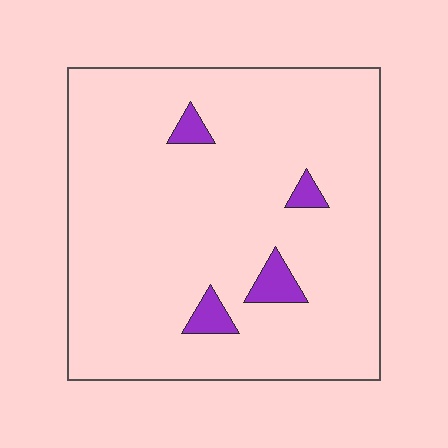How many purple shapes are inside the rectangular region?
4.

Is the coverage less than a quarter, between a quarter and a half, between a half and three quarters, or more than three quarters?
Less than a quarter.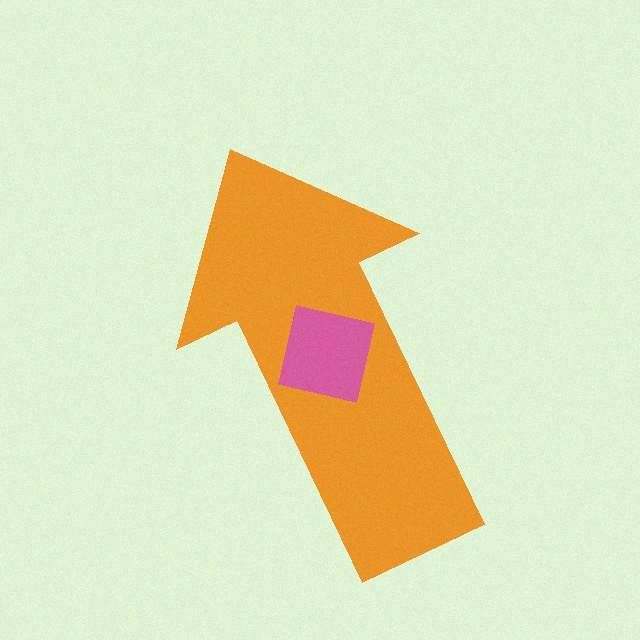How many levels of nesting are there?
2.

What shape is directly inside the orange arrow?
The pink square.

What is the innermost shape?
The pink square.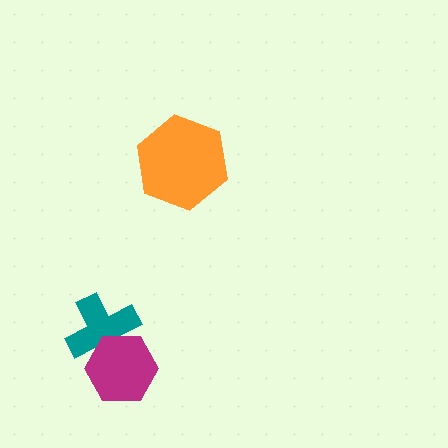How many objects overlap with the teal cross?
1 object overlaps with the teal cross.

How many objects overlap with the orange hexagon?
0 objects overlap with the orange hexagon.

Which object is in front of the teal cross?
The magenta hexagon is in front of the teal cross.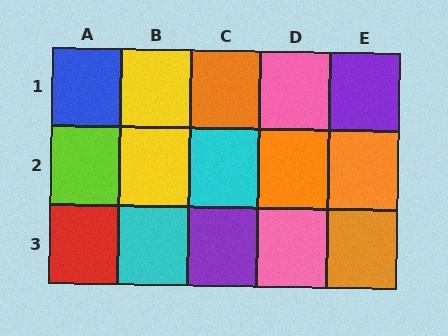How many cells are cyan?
2 cells are cyan.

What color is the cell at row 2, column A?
Lime.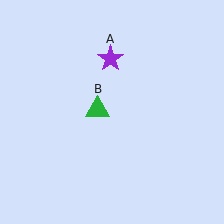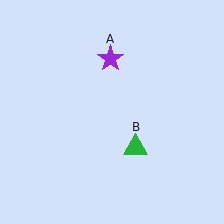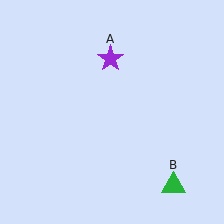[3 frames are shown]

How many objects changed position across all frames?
1 object changed position: green triangle (object B).